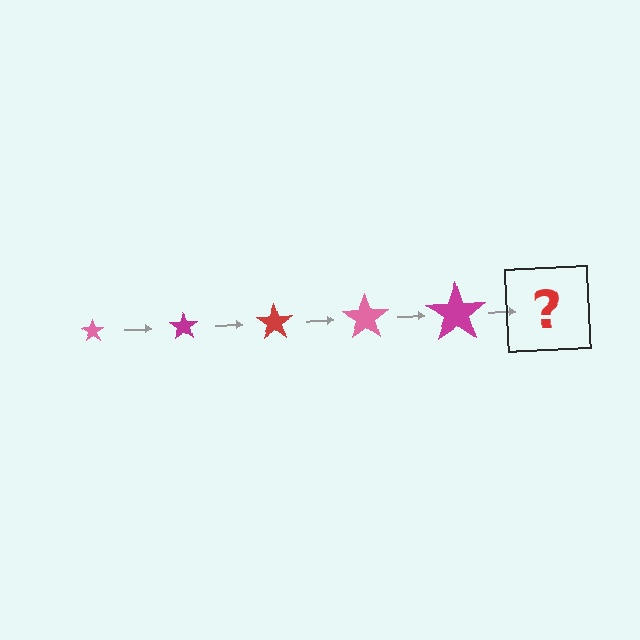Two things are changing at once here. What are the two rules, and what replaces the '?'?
The two rules are that the star grows larger each step and the color cycles through pink, magenta, and red. The '?' should be a red star, larger than the previous one.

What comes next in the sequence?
The next element should be a red star, larger than the previous one.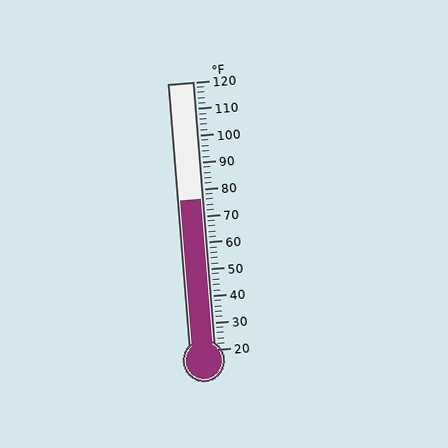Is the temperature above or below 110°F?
The temperature is below 110°F.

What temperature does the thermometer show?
The thermometer shows approximately 76°F.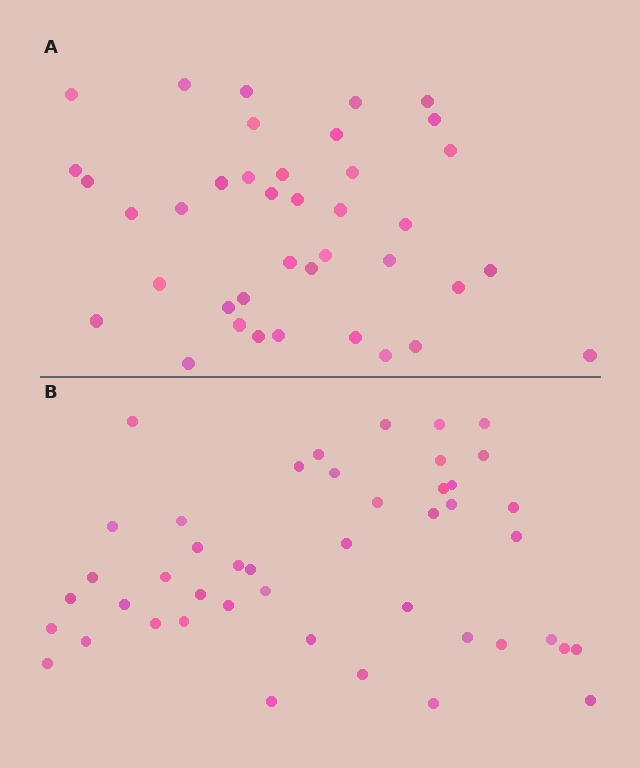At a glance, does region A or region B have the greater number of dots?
Region B (the bottom region) has more dots.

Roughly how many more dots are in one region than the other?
Region B has about 6 more dots than region A.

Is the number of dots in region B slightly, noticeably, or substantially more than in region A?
Region B has only slightly more — the two regions are fairly close. The ratio is roughly 1.2 to 1.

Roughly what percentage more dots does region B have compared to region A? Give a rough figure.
About 15% more.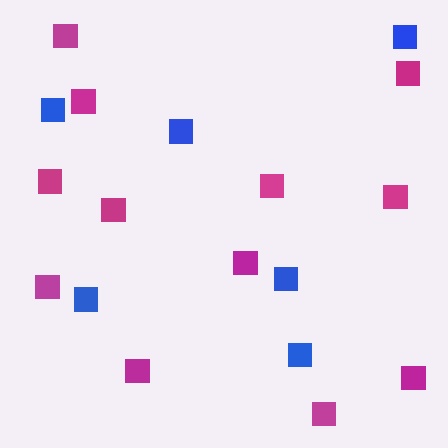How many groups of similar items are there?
There are 2 groups: one group of magenta squares (12) and one group of blue squares (6).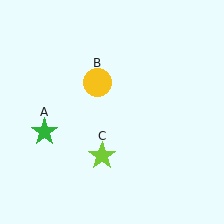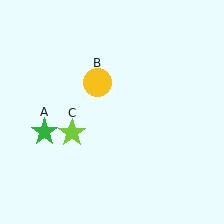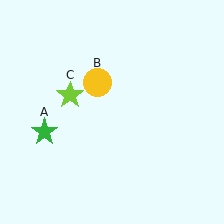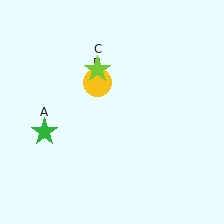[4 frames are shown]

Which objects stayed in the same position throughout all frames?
Green star (object A) and yellow circle (object B) remained stationary.